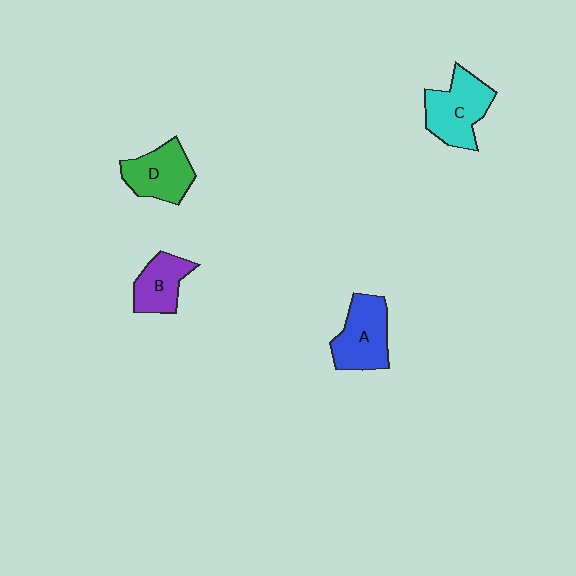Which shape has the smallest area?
Shape B (purple).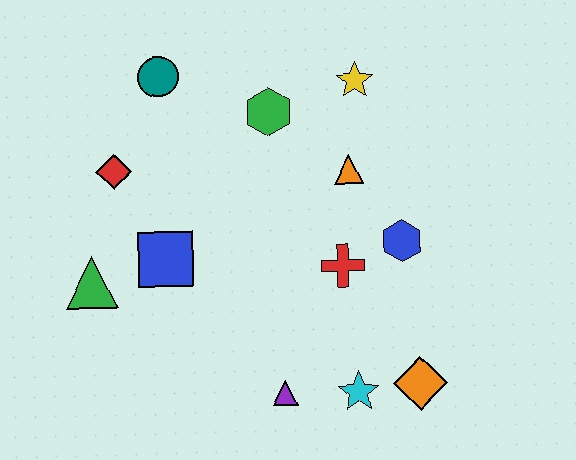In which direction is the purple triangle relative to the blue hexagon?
The purple triangle is below the blue hexagon.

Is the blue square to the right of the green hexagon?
No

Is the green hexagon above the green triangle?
Yes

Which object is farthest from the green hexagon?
The orange diamond is farthest from the green hexagon.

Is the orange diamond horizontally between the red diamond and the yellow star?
No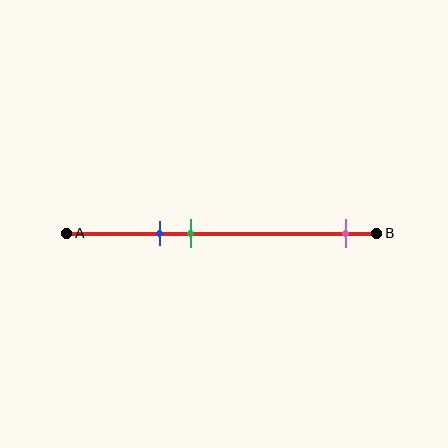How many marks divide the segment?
There are 3 marks dividing the segment.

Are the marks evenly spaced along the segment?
No, the marks are not evenly spaced.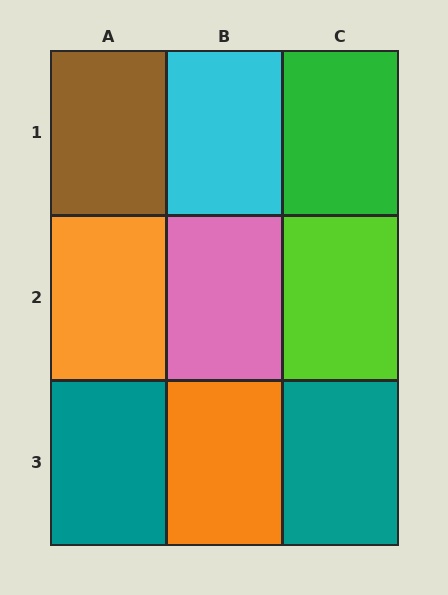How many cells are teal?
2 cells are teal.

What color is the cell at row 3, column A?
Teal.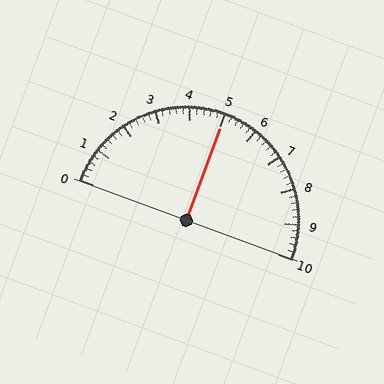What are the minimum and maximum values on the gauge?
The gauge ranges from 0 to 10.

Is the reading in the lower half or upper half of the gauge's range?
The reading is in the upper half of the range (0 to 10).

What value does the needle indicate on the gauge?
The needle indicates approximately 5.0.